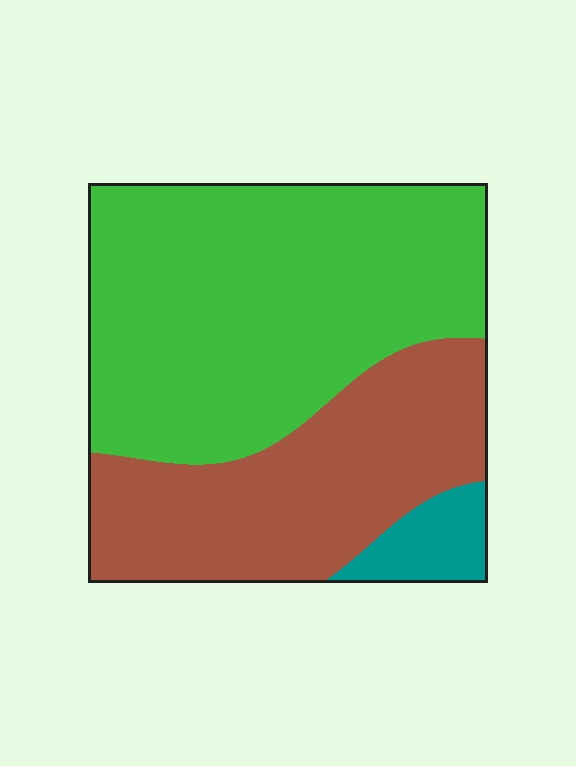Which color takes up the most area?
Green, at roughly 55%.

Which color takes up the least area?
Teal, at roughly 5%.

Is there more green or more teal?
Green.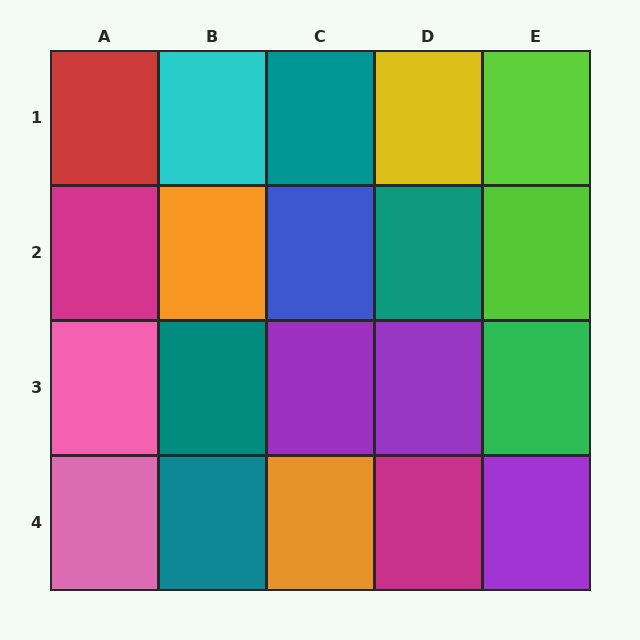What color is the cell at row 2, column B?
Orange.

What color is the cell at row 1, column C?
Teal.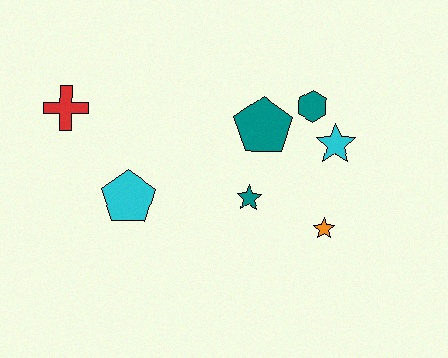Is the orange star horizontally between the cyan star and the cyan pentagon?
Yes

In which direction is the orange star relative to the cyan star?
The orange star is below the cyan star.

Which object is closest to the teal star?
The teal pentagon is closest to the teal star.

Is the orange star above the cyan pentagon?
No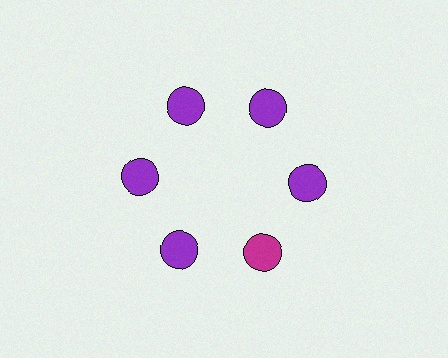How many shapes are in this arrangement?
There are 6 shapes arranged in a ring pattern.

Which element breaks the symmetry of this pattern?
The magenta circle at roughly the 5 o'clock position breaks the symmetry. All other shapes are purple circles.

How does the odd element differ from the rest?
It has a different color: magenta instead of purple.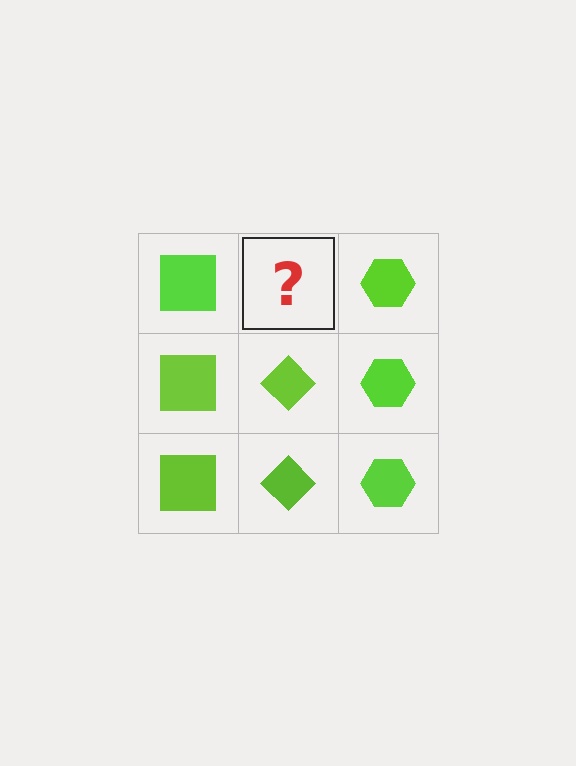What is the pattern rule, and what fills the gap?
The rule is that each column has a consistent shape. The gap should be filled with a lime diamond.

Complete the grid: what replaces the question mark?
The question mark should be replaced with a lime diamond.